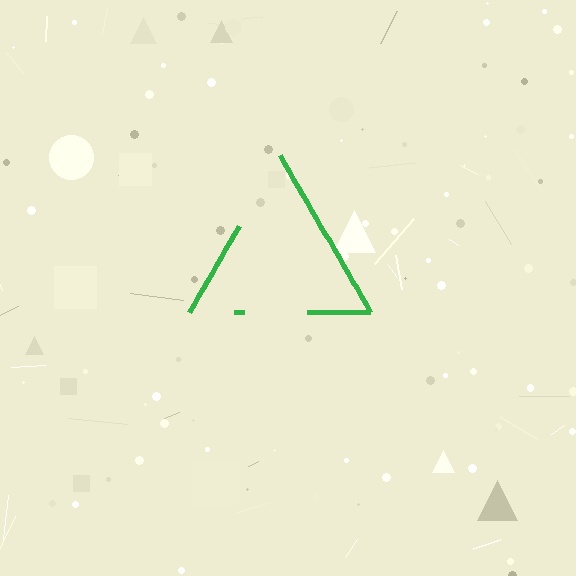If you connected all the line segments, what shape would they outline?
They would outline a triangle.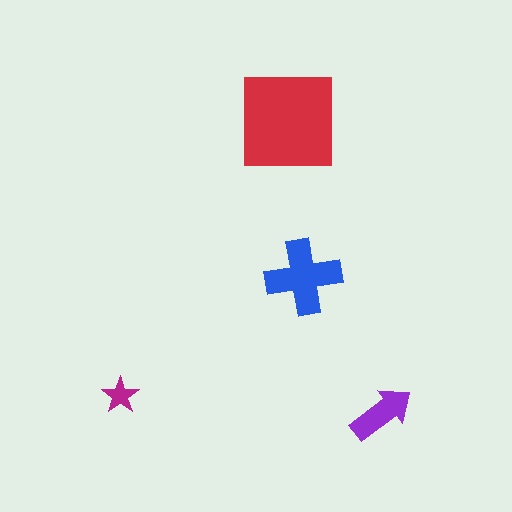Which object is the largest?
The red square.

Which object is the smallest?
The magenta star.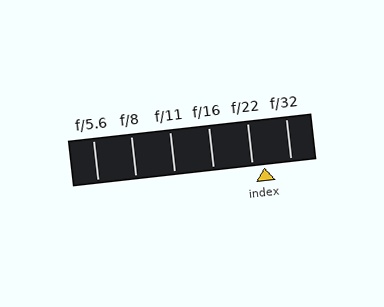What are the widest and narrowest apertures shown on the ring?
The widest aperture shown is f/5.6 and the narrowest is f/32.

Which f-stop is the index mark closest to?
The index mark is closest to f/22.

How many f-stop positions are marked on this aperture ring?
There are 6 f-stop positions marked.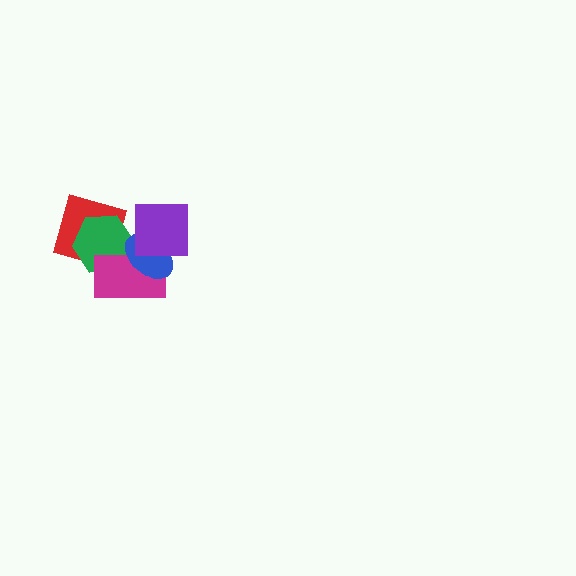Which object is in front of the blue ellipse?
The purple square is in front of the blue ellipse.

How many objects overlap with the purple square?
1 object overlaps with the purple square.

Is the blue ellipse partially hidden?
Yes, it is partially covered by another shape.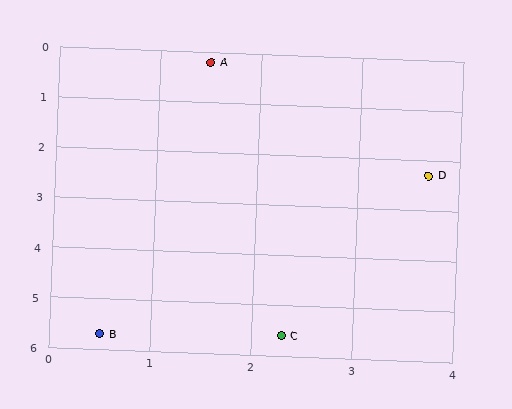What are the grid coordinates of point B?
Point B is at approximately (0.5, 5.7).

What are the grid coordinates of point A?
Point A is at approximately (1.5, 0.2).